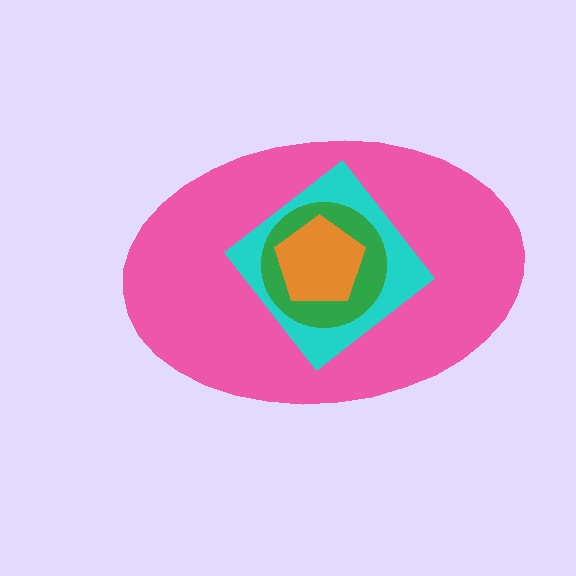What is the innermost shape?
The orange pentagon.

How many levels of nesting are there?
4.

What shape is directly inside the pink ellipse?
The cyan diamond.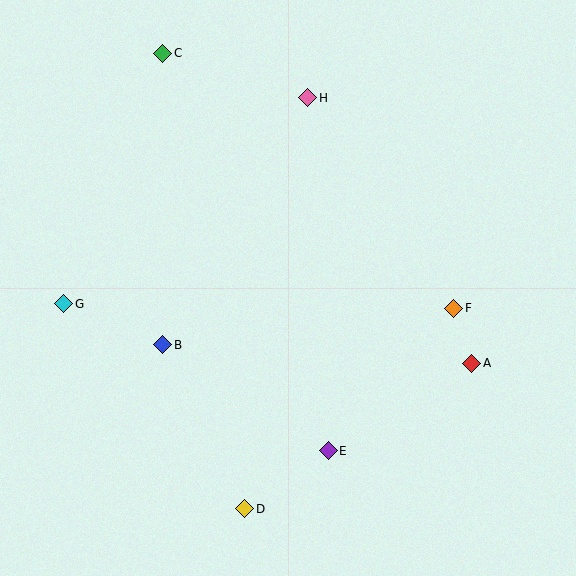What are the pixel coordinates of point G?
Point G is at (64, 304).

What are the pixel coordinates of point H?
Point H is at (308, 98).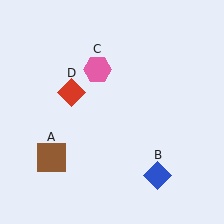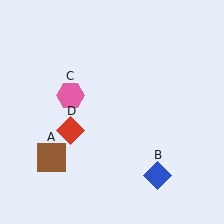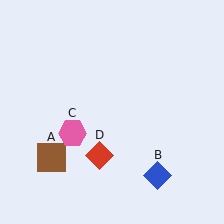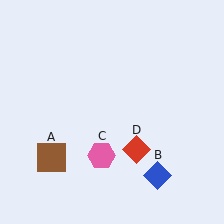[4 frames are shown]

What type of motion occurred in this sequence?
The pink hexagon (object C), red diamond (object D) rotated counterclockwise around the center of the scene.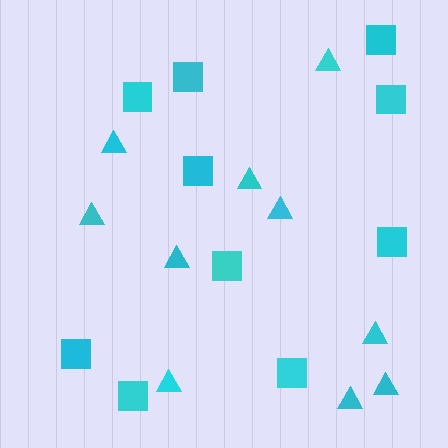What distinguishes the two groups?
There are 2 groups: one group of squares (10) and one group of triangles (10).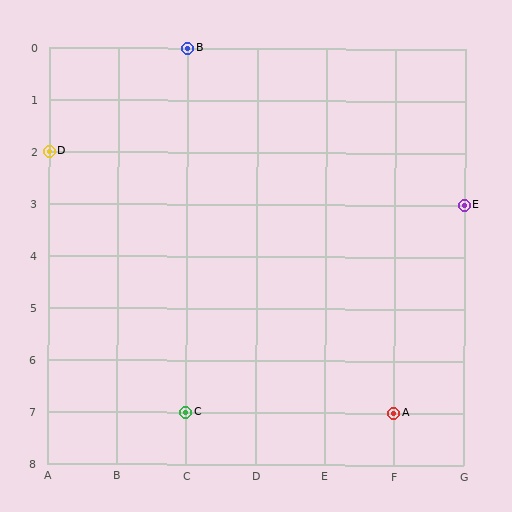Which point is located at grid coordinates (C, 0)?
Point B is at (C, 0).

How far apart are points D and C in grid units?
Points D and C are 2 columns and 5 rows apart (about 5.4 grid units diagonally).